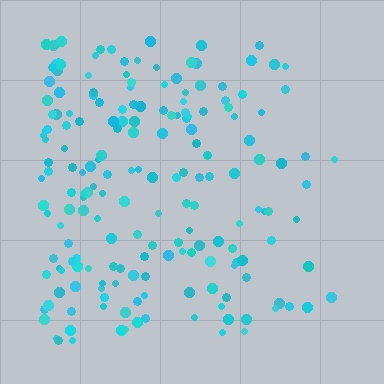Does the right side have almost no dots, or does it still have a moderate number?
Still a moderate number, just noticeably fewer than the left.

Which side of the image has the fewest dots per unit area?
The right.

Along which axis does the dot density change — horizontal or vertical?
Horizontal.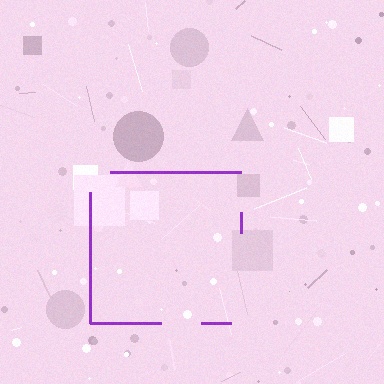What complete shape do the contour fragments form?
The contour fragments form a square.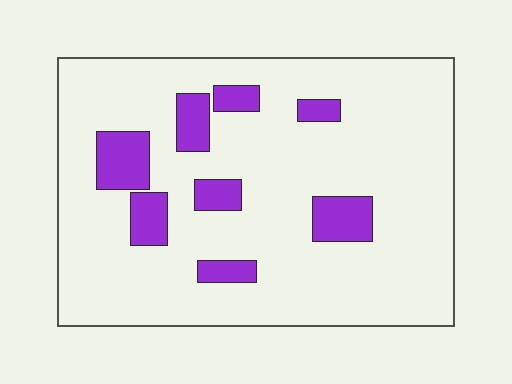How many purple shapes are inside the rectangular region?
8.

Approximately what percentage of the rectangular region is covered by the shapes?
Approximately 15%.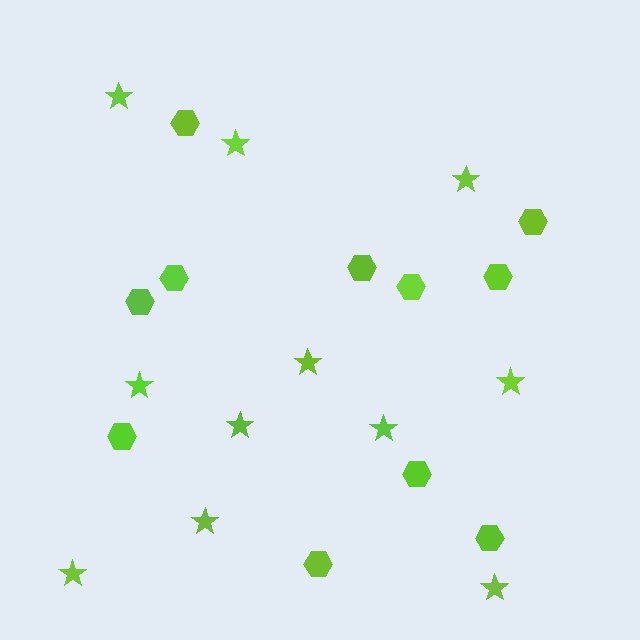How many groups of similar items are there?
There are 2 groups: one group of stars (11) and one group of hexagons (11).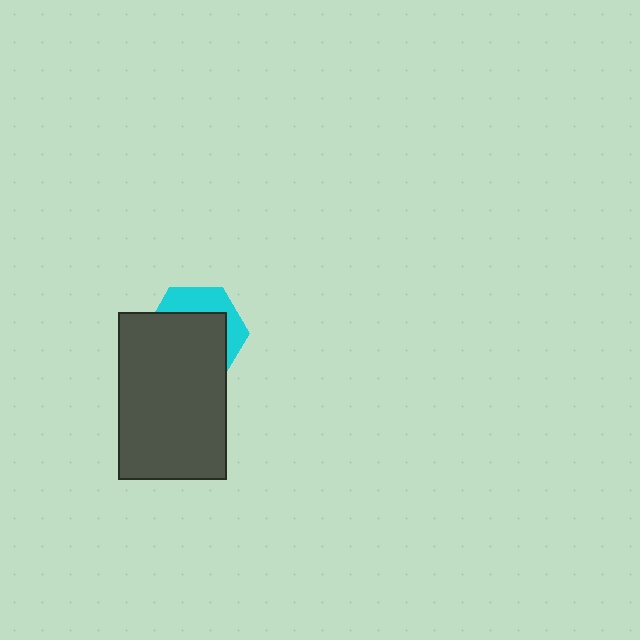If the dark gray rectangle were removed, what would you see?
You would see the complete cyan hexagon.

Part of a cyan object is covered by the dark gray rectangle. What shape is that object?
It is a hexagon.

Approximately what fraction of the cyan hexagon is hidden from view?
Roughly 67% of the cyan hexagon is hidden behind the dark gray rectangle.